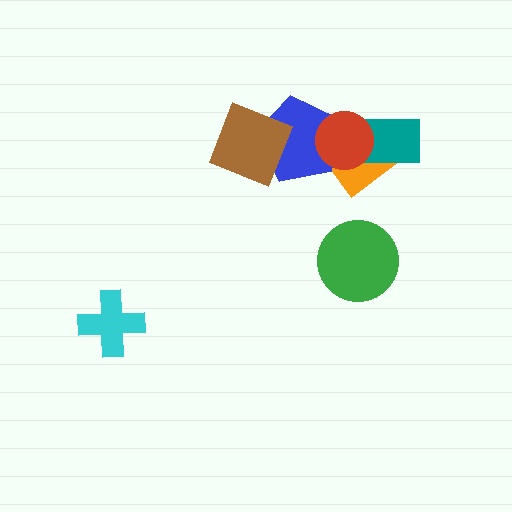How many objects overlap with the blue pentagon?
3 objects overlap with the blue pentagon.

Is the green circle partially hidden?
No, no other shape covers it.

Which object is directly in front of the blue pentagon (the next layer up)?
The brown diamond is directly in front of the blue pentagon.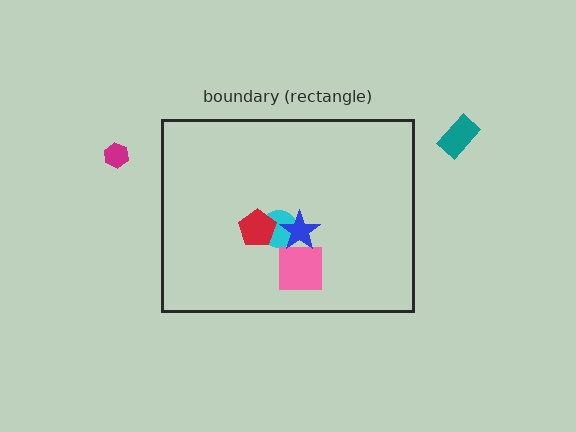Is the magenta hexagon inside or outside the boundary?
Outside.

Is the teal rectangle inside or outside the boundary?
Outside.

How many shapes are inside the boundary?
4 inside, 2 outside.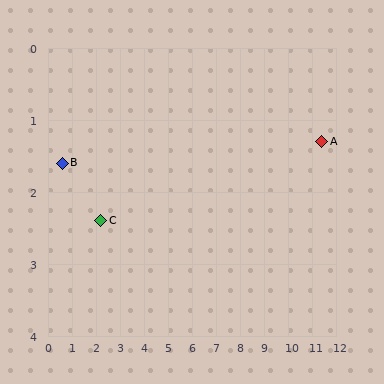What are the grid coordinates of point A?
Point A is at approximately (11.4, 1.3).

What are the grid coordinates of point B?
Point B is at approximately (0.6, 1.6).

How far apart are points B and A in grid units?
Points B and A are about 10.8 grid units apart.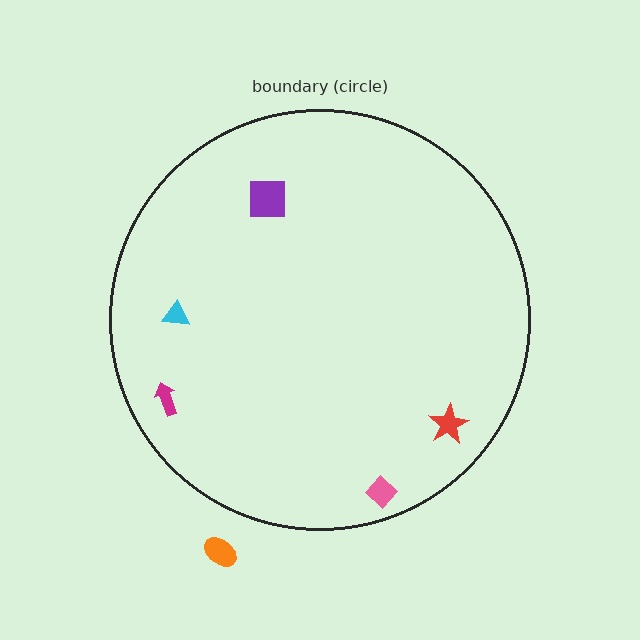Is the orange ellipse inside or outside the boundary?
Outside.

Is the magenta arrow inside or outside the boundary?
Inside.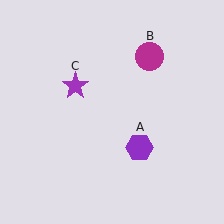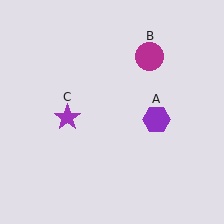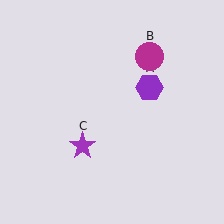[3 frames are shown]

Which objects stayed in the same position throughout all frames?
Magenta circle (object B) remained stationary.